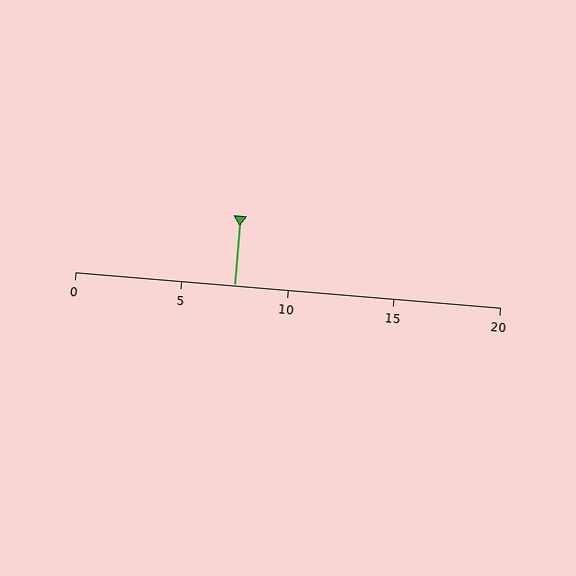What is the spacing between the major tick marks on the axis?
The major ticks are spaced 5 apart.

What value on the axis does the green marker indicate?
The marker indicates approximately 7.5.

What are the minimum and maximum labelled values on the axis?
The axis runs from 0 to 20.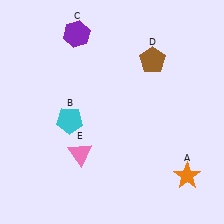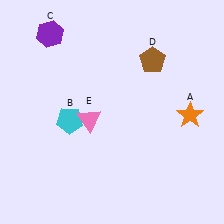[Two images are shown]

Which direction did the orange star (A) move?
The orange star (A) moved up.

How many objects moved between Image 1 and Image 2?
3 objects moved between the two images.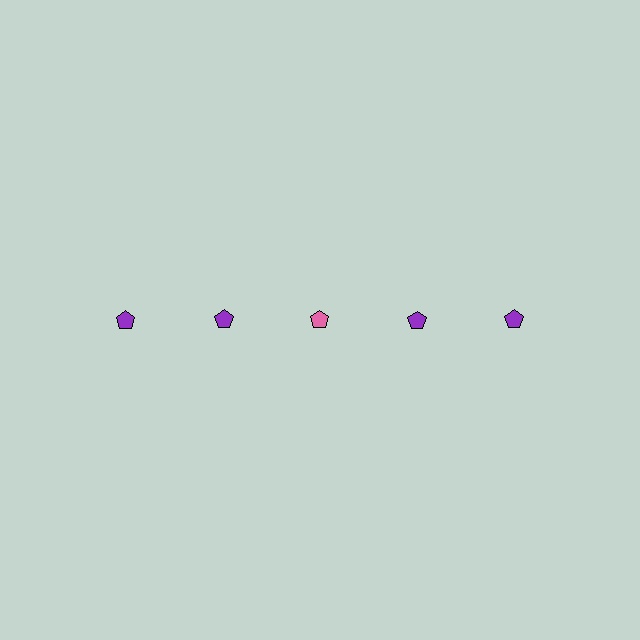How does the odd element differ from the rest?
It has a different color: pink instead of purple.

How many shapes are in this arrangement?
There are 5 shapes arranged in a grid pattern.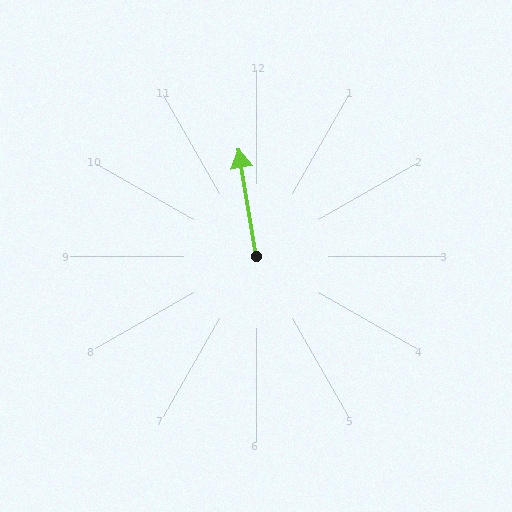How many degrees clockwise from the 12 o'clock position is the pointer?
Approximately 351 degrees.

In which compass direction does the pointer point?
North.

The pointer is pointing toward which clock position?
Roughly 12 o'clock.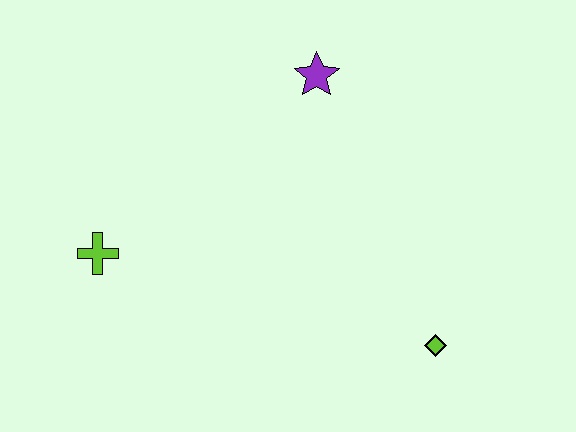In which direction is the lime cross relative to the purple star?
The lime cross is to the left of the purple star.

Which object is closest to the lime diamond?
The purple star is closest to the lime diamond.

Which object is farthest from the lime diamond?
The lime cross is farthest from the lime diamond.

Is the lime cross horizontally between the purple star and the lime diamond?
No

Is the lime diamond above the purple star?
No